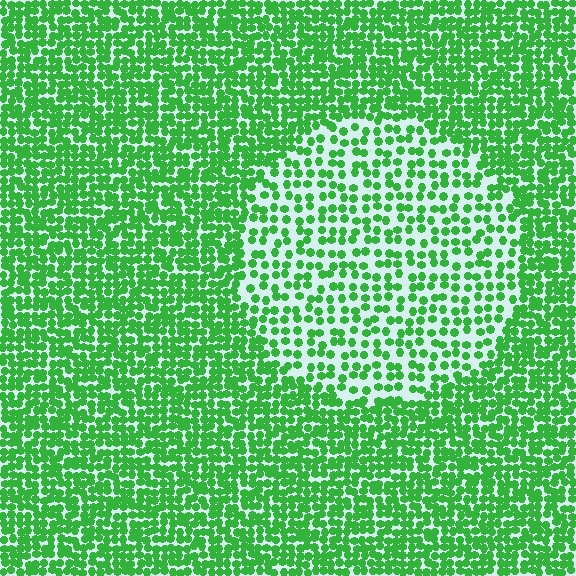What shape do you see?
I see a circle.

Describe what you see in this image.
The image contains small green elements arranged at two different densities. A circle-shaped region is visible where the elements are less densely packed than the surrounding area.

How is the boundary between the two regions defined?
The boundary is defined by a change in element density (approximately 2.0x ratio). All elements are the same color, size, and shape.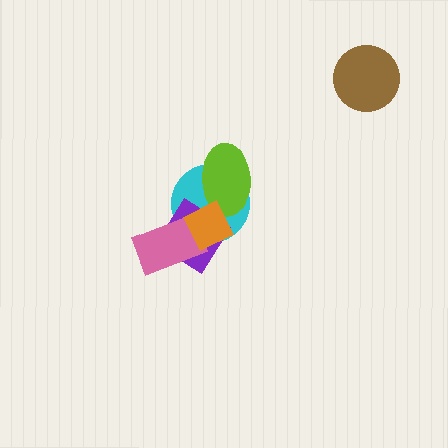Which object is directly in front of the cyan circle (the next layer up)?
The purple diamond is directly in front of the cyan circle.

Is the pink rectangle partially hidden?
Yes, it is partially covered by another shape.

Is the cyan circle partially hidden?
Yes, it is partially covered by another shape.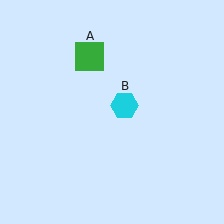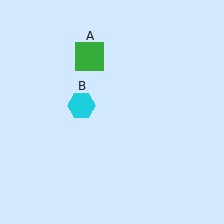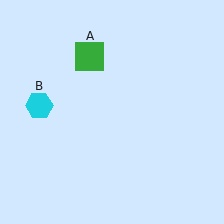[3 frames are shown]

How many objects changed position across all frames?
1 object changed position: cyan hexagon (object B).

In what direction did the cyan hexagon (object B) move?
The cyan hexagon (object B) moved left.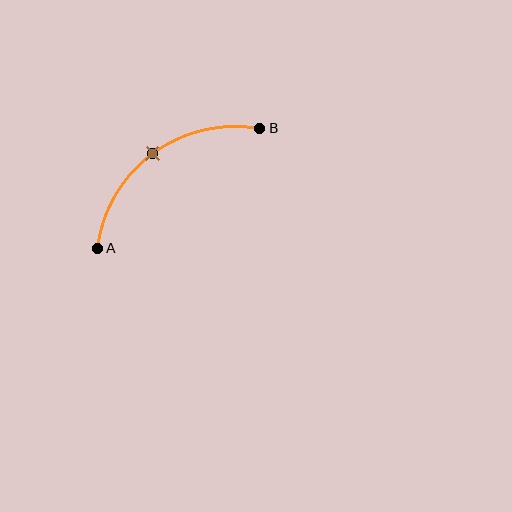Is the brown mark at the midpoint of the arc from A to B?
Yes. The brown mark lies on the arc at equal arc-length from both A and B — it is the arc midpoint.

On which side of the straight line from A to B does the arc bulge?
The arc bulges above and to the left of the straight line connecting A and B.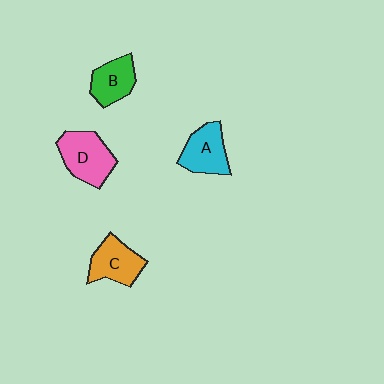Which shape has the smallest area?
Shape B (green).